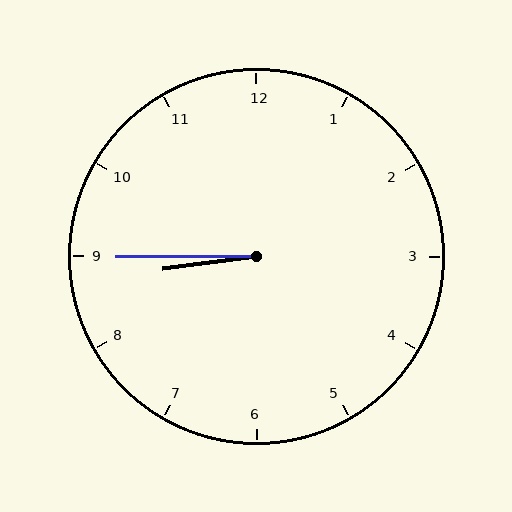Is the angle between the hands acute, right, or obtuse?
It is acute.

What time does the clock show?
8:45.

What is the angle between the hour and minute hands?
Approximately 8 degrees.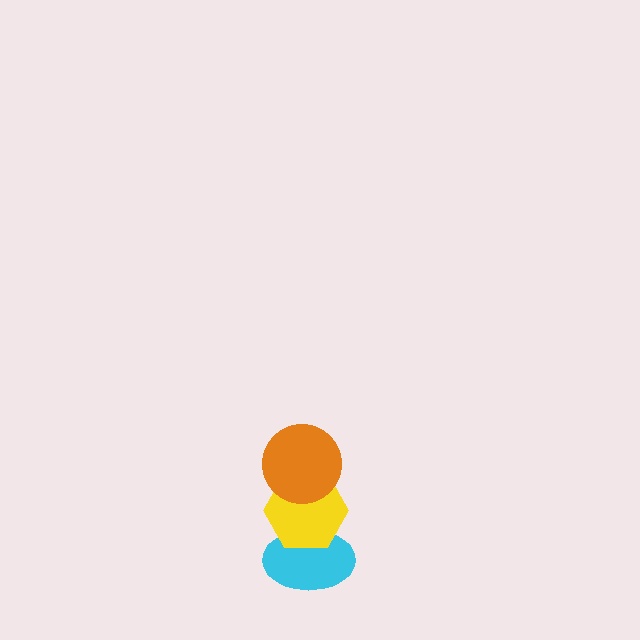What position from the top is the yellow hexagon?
The yellow hexagon is 2nd from the top.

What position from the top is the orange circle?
The orange circle is 1st from the top.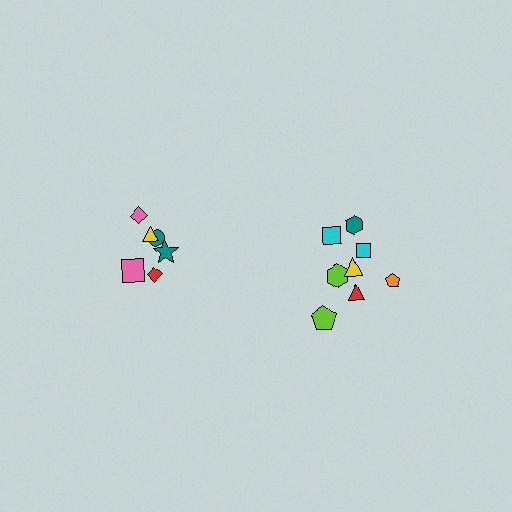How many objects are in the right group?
There are 8 objects.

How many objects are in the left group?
There are 6 objects.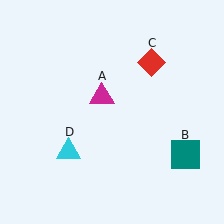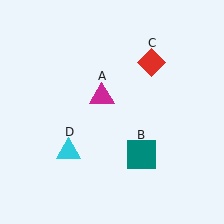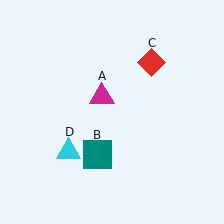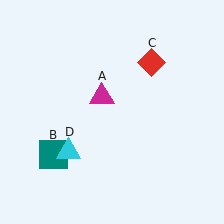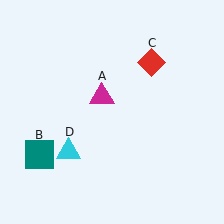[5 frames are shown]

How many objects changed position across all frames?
1 object changed position: teal square (object B).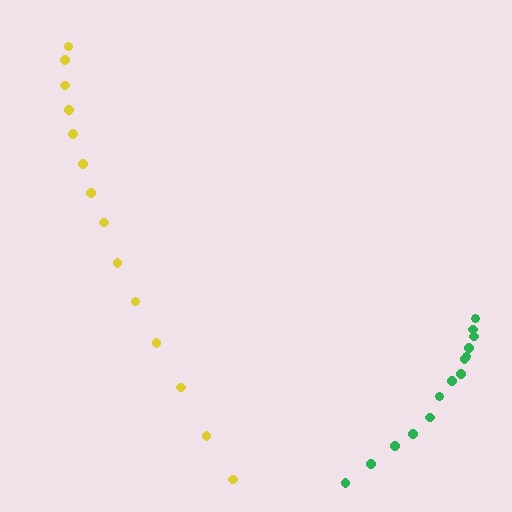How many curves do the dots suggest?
There are 2 distinct paths.